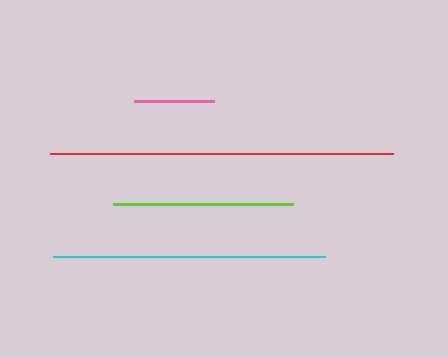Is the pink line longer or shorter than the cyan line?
The cyan line is longer than the pink line.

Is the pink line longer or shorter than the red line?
The red line is longer than the pink line.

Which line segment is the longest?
The red line is the longest at approximately 343 pixels.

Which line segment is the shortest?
The pink line is the shortest at approximately 80 pixels.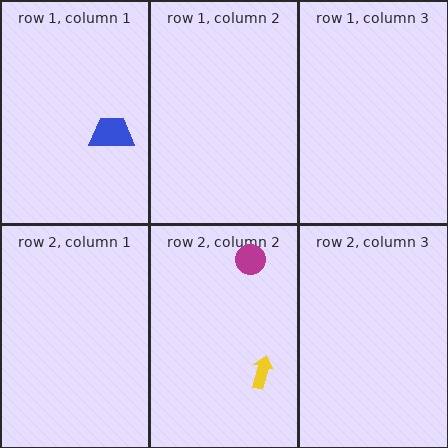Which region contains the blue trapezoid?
The row 1, column 1 region.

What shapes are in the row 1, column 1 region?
The blue trapezoid.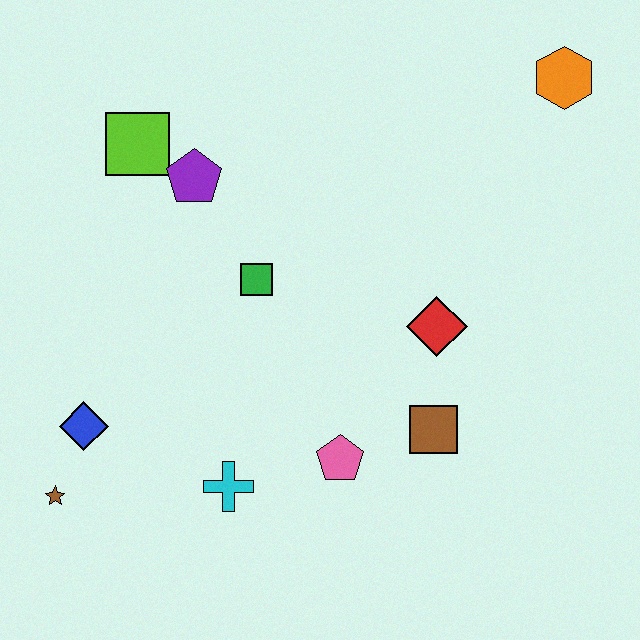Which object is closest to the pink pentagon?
The brown square is closest to the pink pentagon.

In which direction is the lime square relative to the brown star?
The lime square is above the brown star.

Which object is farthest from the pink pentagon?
The orange hexagon is farthest from the pink pentagon.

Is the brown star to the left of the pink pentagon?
Yes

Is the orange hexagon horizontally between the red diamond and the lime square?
No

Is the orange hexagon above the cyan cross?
Yes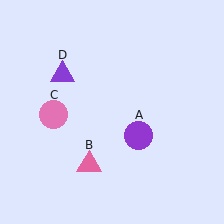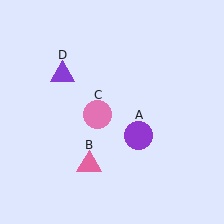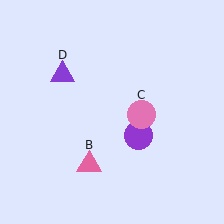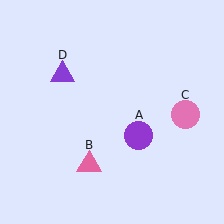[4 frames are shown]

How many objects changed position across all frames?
1 object changed position: pink circle (object C).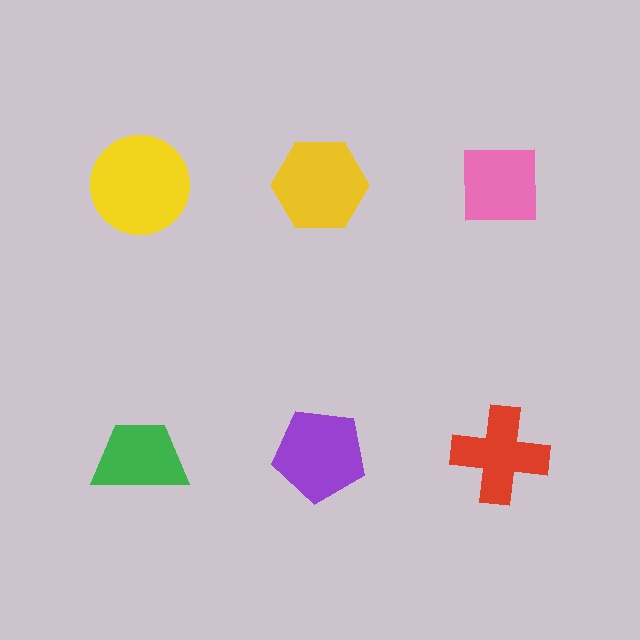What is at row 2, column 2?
A purple pentagon.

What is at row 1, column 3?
A pink square.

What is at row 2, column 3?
A red cross.